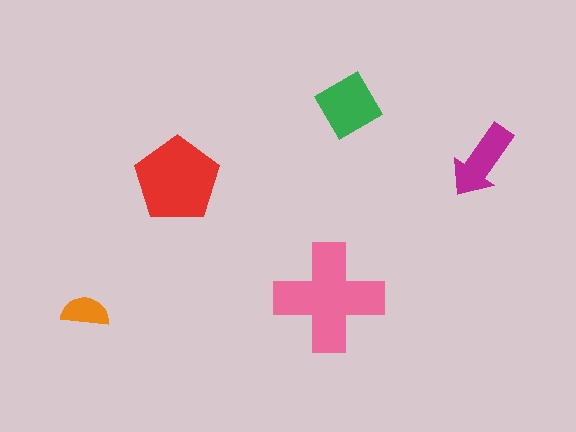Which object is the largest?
The pink cross.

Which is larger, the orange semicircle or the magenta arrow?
The magenta arrow.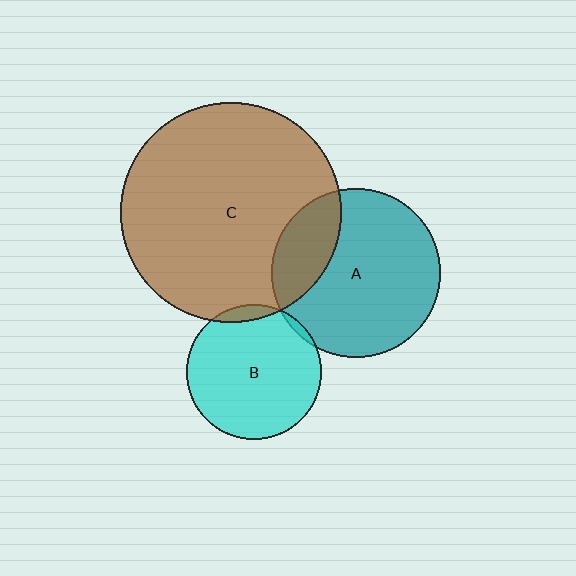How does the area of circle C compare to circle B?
Approximately 2.7 times.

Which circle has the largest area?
Circle C (brown).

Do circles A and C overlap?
Yes.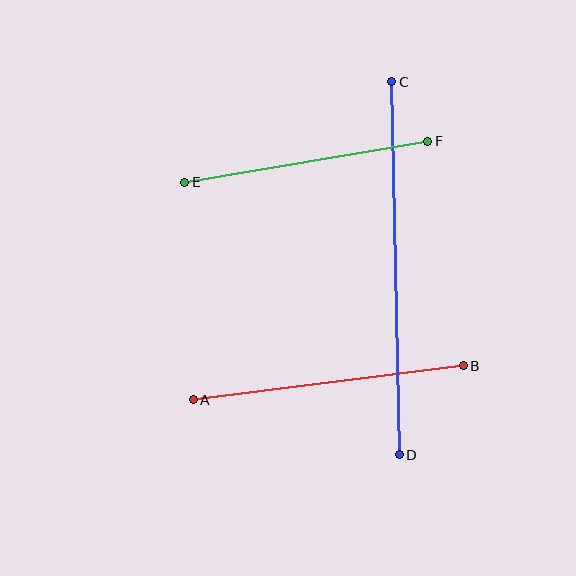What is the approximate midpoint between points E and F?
The midpoint is at approximately (306, 162) pixels.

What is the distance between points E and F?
The distance is approximately 247 pixels.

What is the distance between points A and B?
The distance is approximately 272 pixels.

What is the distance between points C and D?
The distance is approximately 373 pixels.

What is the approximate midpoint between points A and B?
The midpoint is at approximately (328, 383) pixels.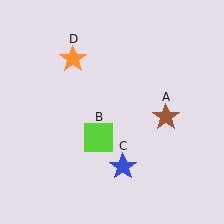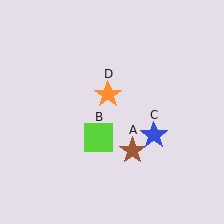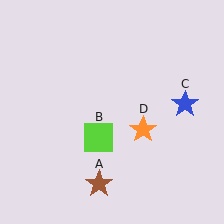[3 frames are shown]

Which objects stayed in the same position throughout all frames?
Lime square (object B) remained stationary.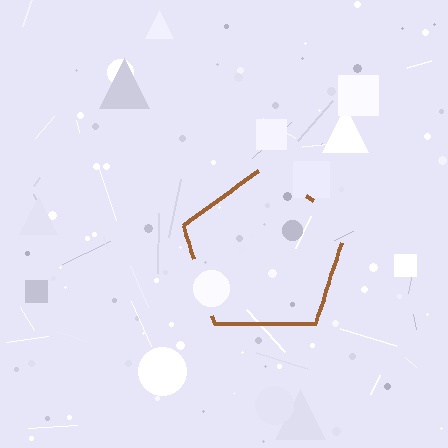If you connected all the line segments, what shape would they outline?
They would outline a pentagon.